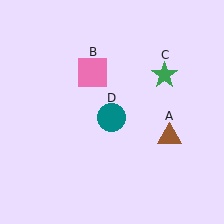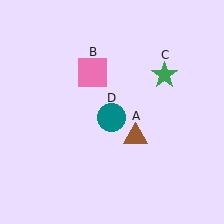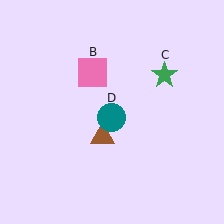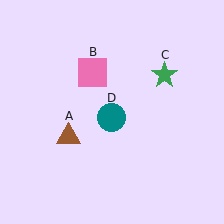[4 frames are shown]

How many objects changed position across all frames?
1 object changed position: brown triangle (object A).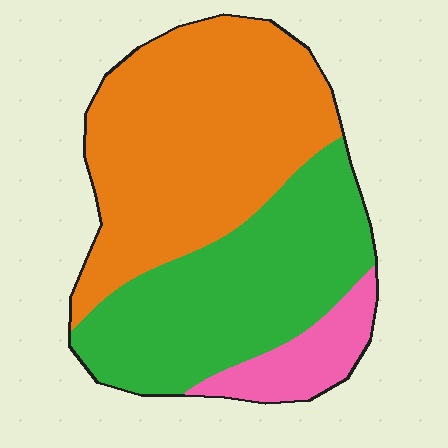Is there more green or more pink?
Green.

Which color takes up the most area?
Orange, at roughly 50%.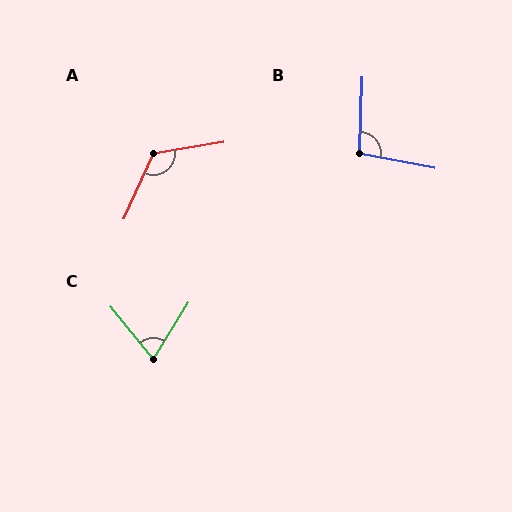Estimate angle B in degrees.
Approximately 99 degrees.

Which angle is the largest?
A, at approximately 123 degrees.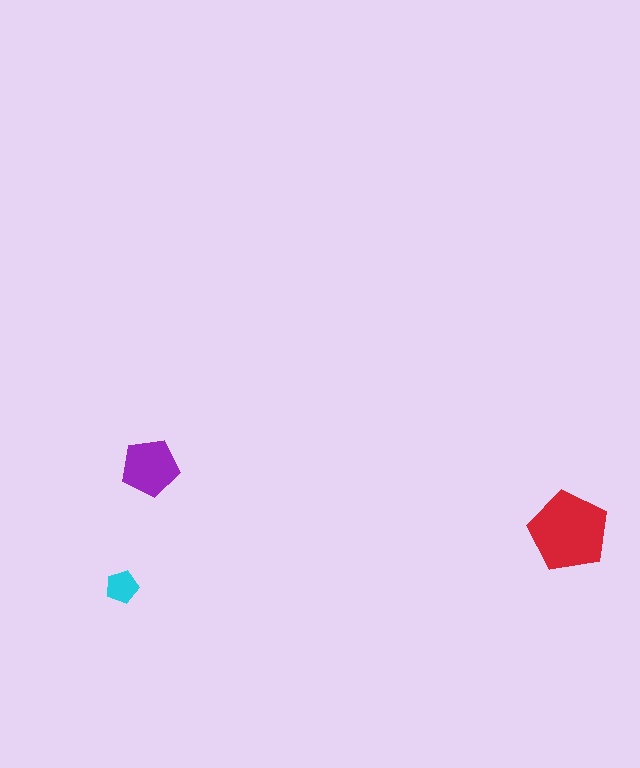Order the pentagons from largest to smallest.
the red one, the purple one, the cyan one.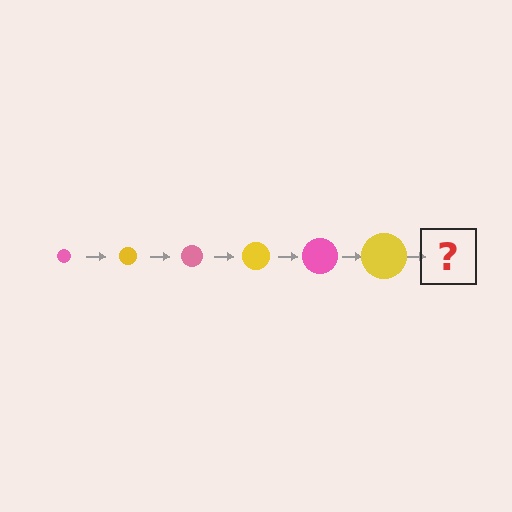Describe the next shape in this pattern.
It should be a pink circle, larger than the previous one.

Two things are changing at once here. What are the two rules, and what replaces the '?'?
The two rules are that the circle grows larger each step and the color cycles through pink and yellow. The '?' should be a pink circle, larger than the previous one.